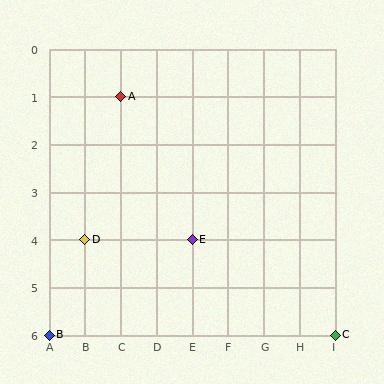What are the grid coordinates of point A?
Point A is at grid coordinates (C, 1).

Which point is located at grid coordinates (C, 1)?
Point A is at (C, 1).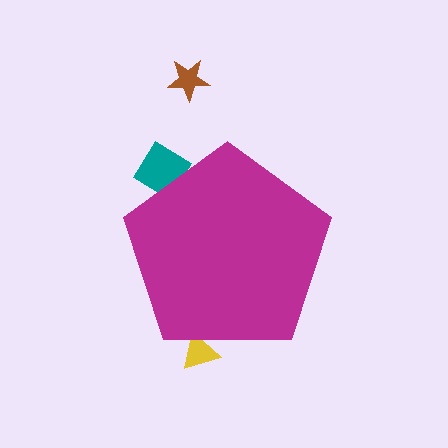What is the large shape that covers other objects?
A magenta pentagon.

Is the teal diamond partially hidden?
Yes, the teal diamond is partially hidden behind the magenta pentagon.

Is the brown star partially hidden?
No, the brown star is fully visible.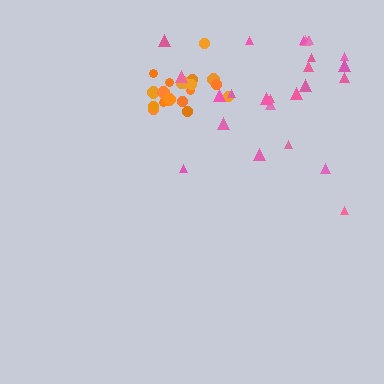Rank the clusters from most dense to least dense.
orange, pink.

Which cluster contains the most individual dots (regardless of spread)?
Pink (25).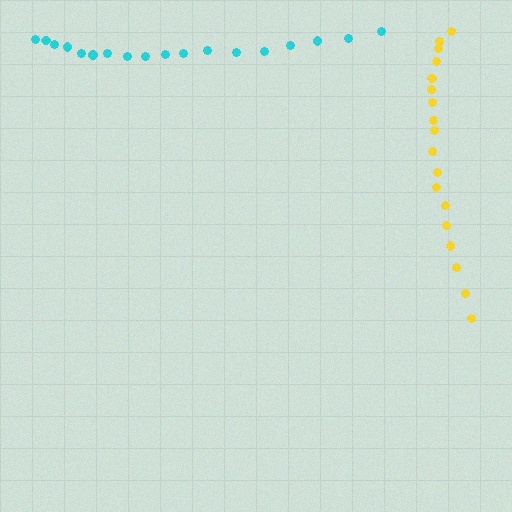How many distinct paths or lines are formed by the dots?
There are 2 distinct paths.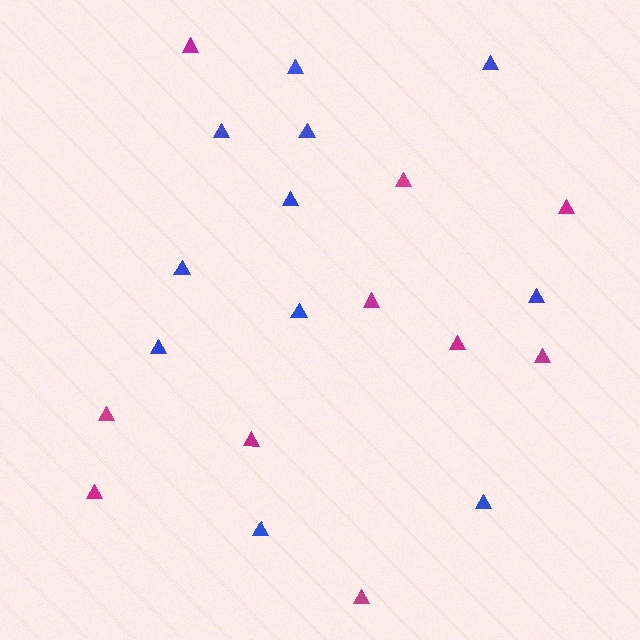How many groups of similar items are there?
There are 2 groups: one group of blue triangles (11) and one group of magenta triangles (10).